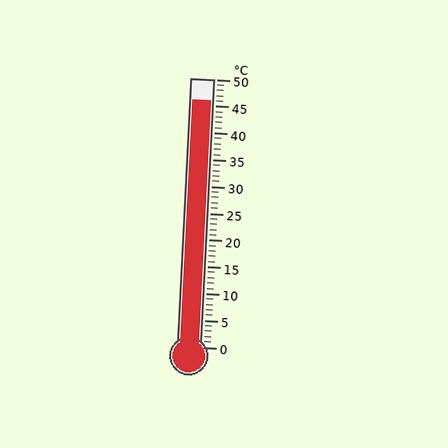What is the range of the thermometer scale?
The thermometer scale ranges from 0°C to 50°C.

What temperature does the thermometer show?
The thermometer shows approximately 46°C.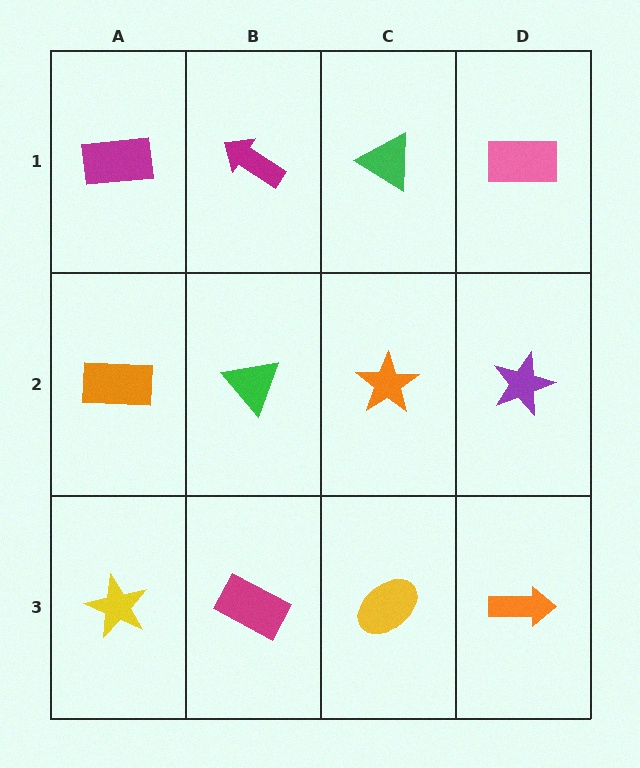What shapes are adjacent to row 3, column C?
An orange star (row 2, column C), a magenta rectangle (row 3, column B), an orange arrow (row 3, column D).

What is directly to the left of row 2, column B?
An orange rectangle.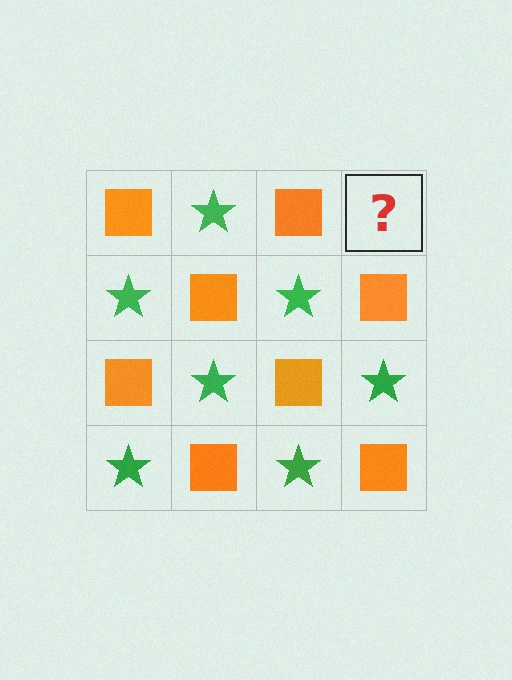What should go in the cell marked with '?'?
The missing cell should contain a green star.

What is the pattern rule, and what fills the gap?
The rule is that it alternates orange square and green star in a checkerboard pattern. The gap should be filled with a green star.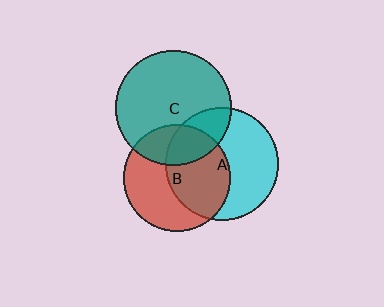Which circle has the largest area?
Circle C (teal).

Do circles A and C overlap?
Yes.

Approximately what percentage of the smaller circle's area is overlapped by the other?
Approximately 25%.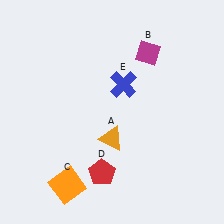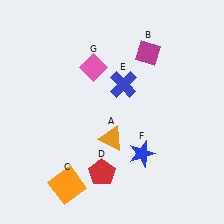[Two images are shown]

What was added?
A blue star (F), a pink diamond (G) were added in Image 2.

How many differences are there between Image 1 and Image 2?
There are 2 differences between the two images.